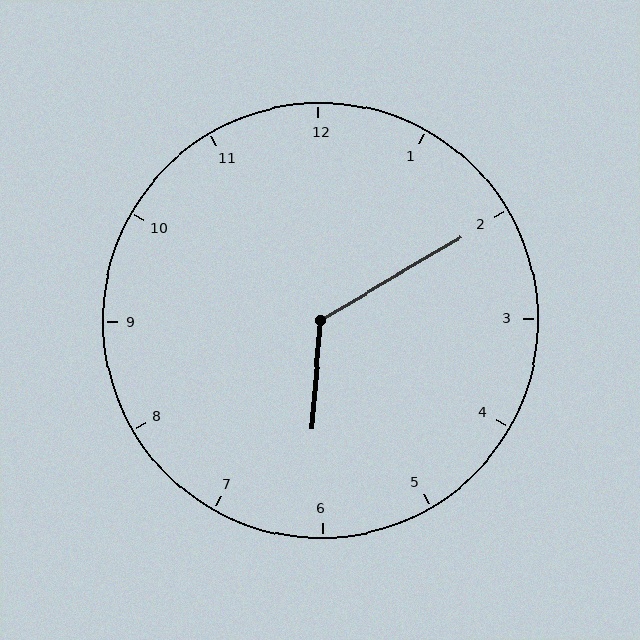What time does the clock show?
6:10.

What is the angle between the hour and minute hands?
Approximately 125 degrees.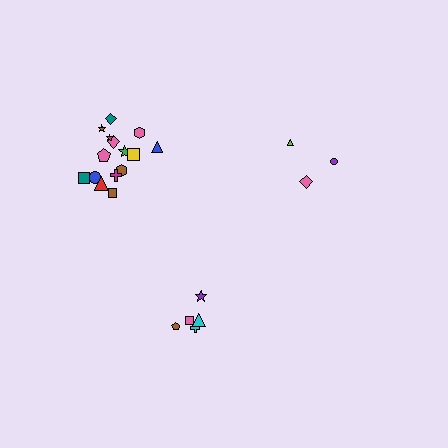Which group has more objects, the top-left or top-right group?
The top-left group.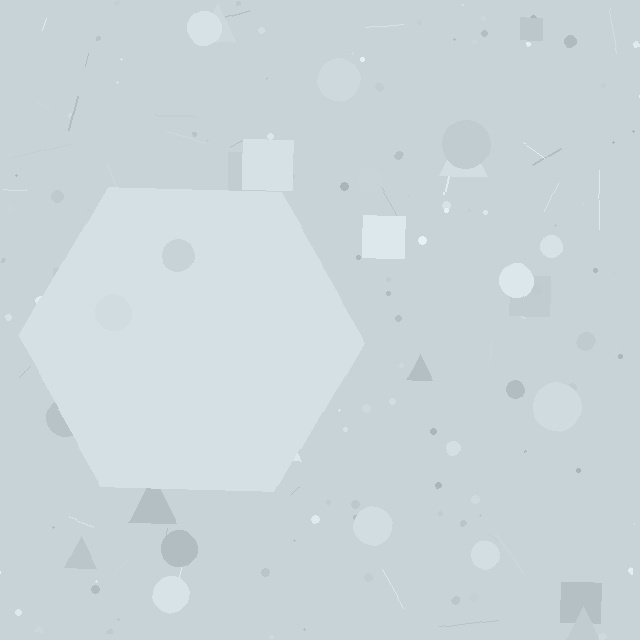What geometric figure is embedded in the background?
A hexagon is embedded in the background.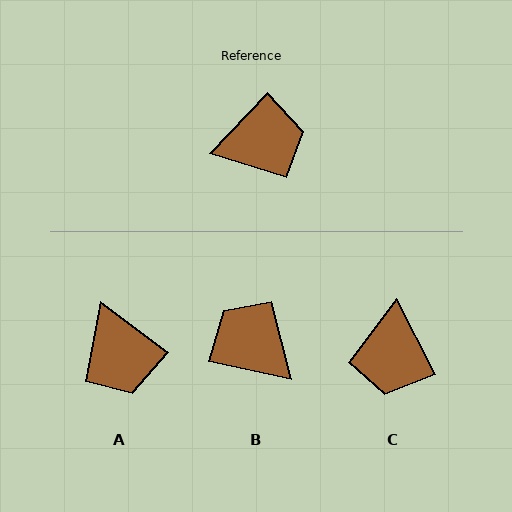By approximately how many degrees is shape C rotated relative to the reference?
Approximately 110 degrees clockwise.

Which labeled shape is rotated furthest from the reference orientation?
B, about 121 degrees away.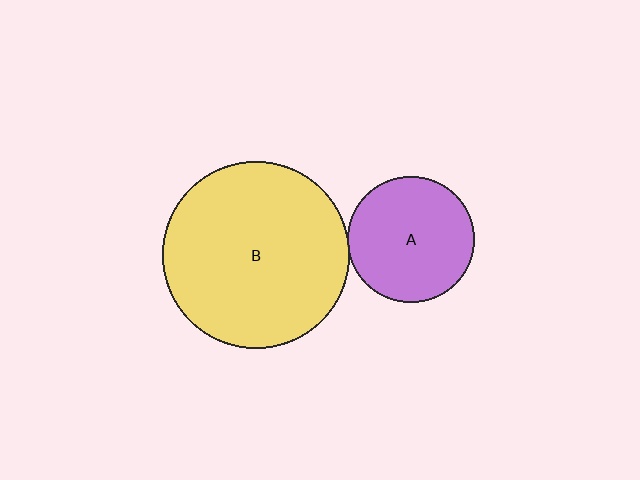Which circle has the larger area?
Circle B (yellow).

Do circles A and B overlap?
Yes.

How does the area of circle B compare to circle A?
Approximately 2.2 times.